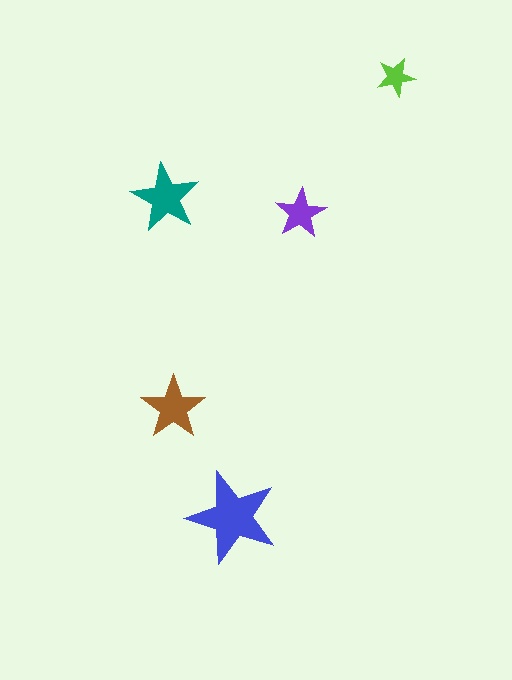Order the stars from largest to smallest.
the blue one, the teal one, the brown one, the purple one, the lime one.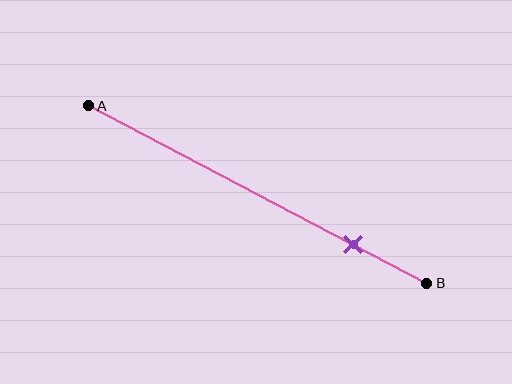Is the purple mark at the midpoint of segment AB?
No, the mark is at about 80% from A, not at the 50% midpoint.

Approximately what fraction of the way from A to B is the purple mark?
The purple mark is approximately 80% of the way from A to B.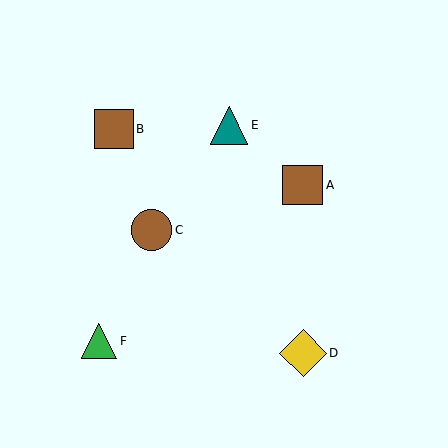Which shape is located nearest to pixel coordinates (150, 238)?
The brown circle (labeled C) at (151, 230) is nearest to that location.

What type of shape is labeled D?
Shape D is a yellow diamond.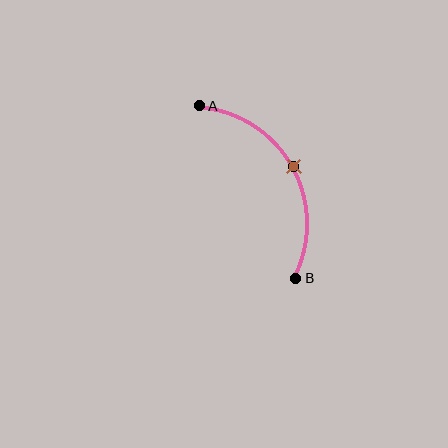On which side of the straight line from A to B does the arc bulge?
The arc bulges to the right of the straight line connecting A and B.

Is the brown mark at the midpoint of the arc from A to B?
Yes. The brown mark lies on the arc at equal arc-length from both A and B — it is the arc midpoint.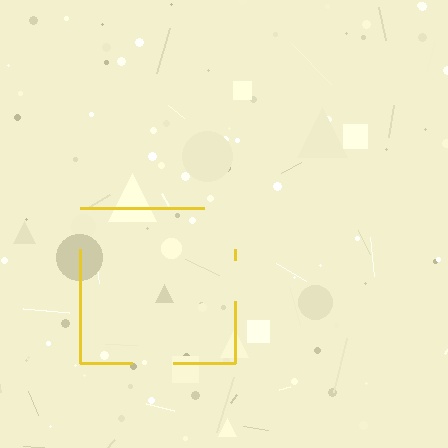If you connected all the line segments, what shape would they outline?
They would outline a square.